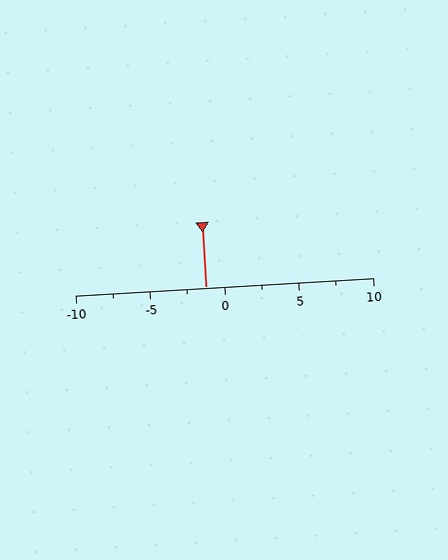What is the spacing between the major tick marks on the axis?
The major ticks are spaced 5 apart.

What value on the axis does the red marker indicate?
The marker indicates approximately -1.2.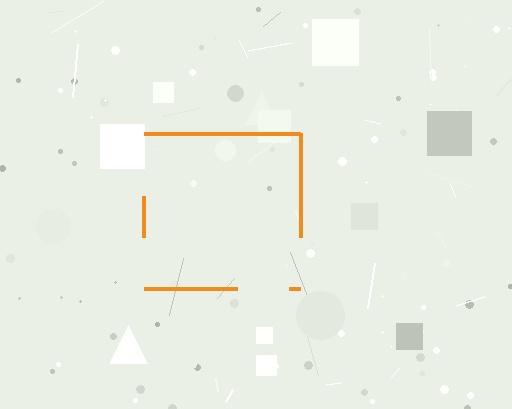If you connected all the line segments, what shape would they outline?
They would outline a square.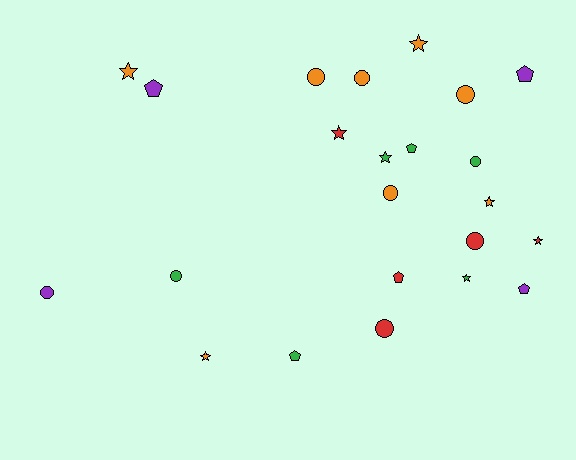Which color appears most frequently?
Orange, with 8 objects.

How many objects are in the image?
There are 23 objects.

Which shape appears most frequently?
Circle, with 9 objects.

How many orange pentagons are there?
There are no orange pentagons.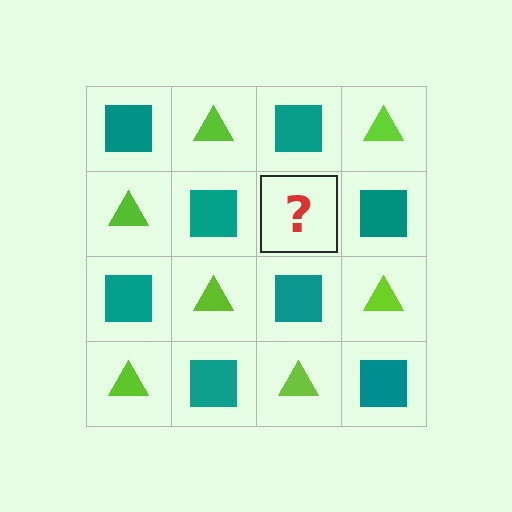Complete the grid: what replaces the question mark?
The question mark should be replaced with a lime triangle.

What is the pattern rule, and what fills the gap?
The rule is that it alternates teal square and lime triangle in a checkerboard pattern. The gap should be filled with a lime triangle.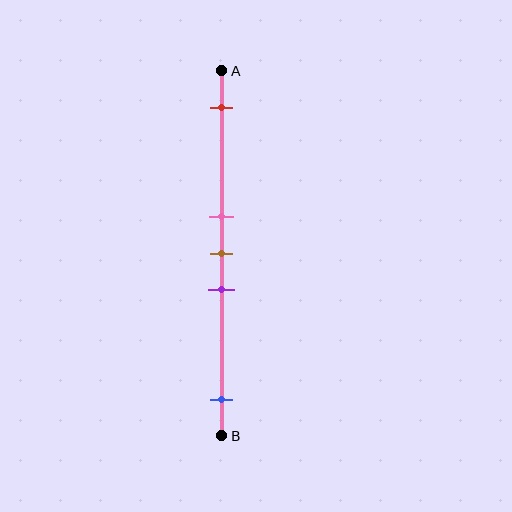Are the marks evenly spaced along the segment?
No, the marks are not evenly spaced.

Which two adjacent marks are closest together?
The pink and brown marks are the closest adjacent pair.